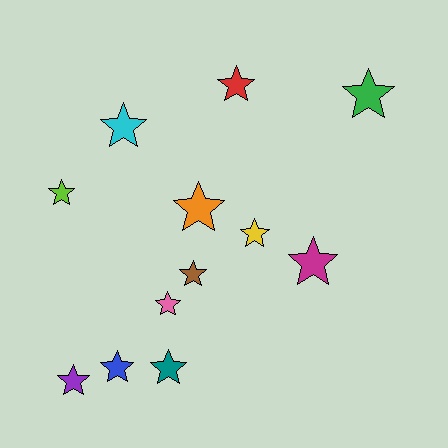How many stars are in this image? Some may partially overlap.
There are 12 stars.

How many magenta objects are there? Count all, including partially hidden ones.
There is 1 magenta object.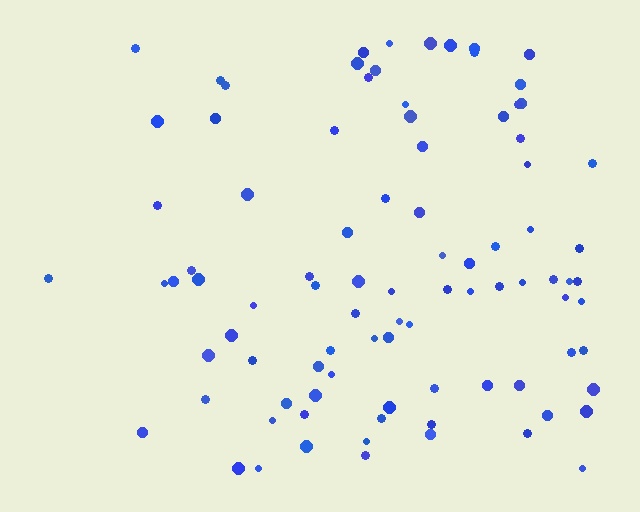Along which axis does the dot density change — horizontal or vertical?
Horizontal.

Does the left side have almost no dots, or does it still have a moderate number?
Still a moderate number, just noticeably fewer than the right.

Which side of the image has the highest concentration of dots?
The right.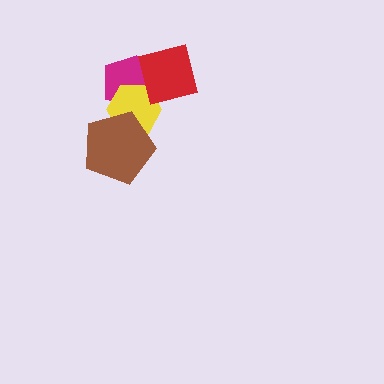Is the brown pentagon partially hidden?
No, no other shape covers it.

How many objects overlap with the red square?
2 objects overlap with the red square.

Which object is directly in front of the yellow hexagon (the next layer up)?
The red square is directly in front of the yellow hexagon.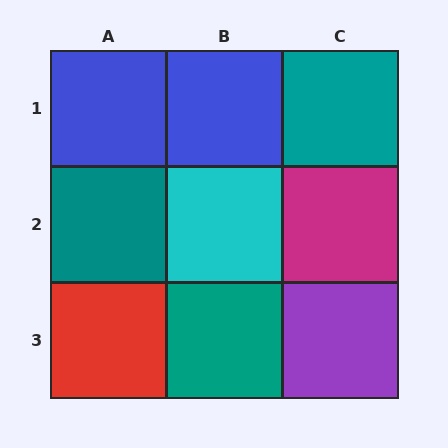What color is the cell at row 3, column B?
Teal.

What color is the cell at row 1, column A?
Blue.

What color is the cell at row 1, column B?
Blue.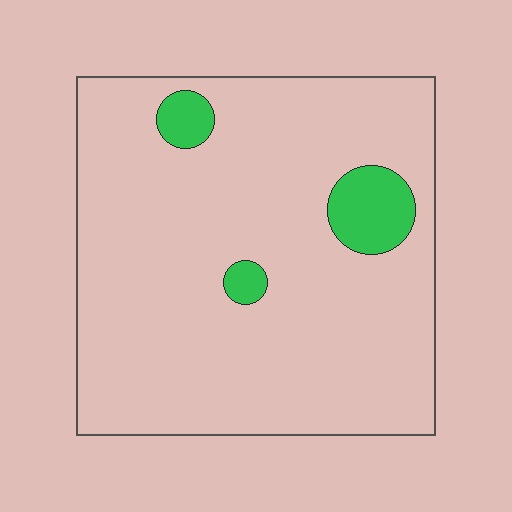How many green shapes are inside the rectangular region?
3.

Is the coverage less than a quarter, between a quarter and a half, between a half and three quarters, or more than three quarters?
Less than a quarter.